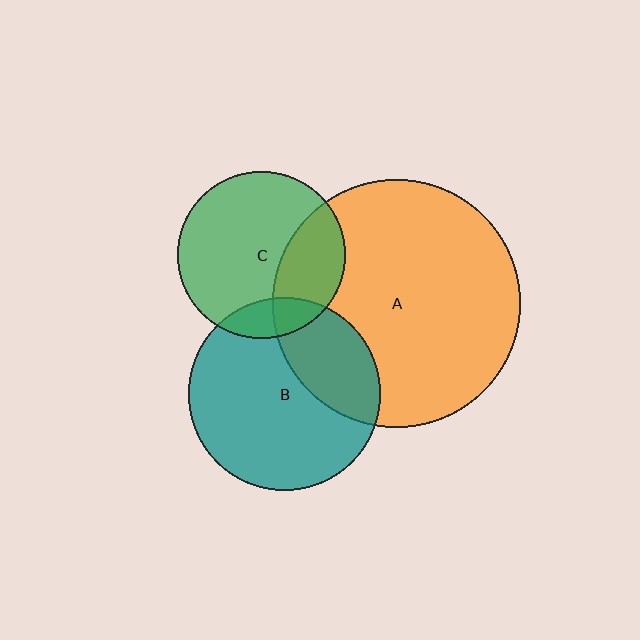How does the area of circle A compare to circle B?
Approximately 1.7 times.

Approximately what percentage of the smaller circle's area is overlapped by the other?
Approximately 30%.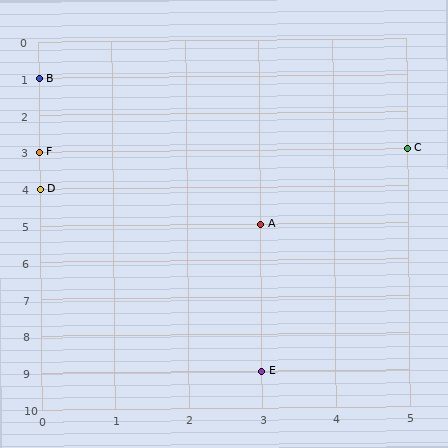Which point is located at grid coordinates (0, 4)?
Point D is at (0, 4).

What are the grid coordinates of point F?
Point F is at grid coordinates (0, 3).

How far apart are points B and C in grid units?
Points B and C are 5 columns and 2 rows apart (about 5.4 grid units diagonally).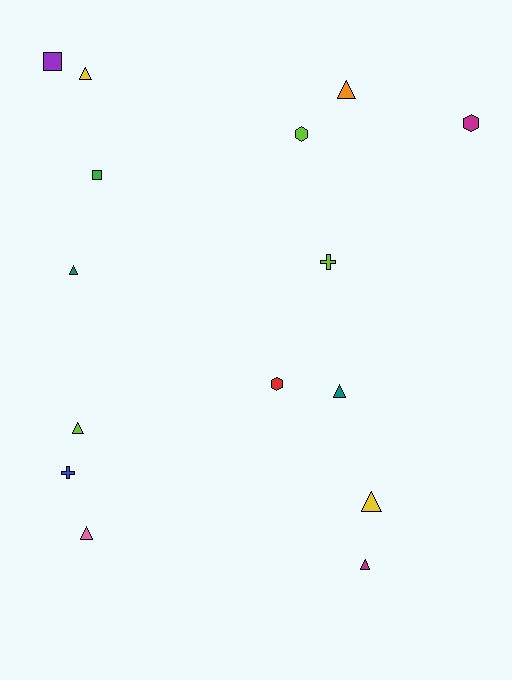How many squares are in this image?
There are 2 squares.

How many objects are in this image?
There are 15 objects.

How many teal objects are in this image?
There are 2 teal objects.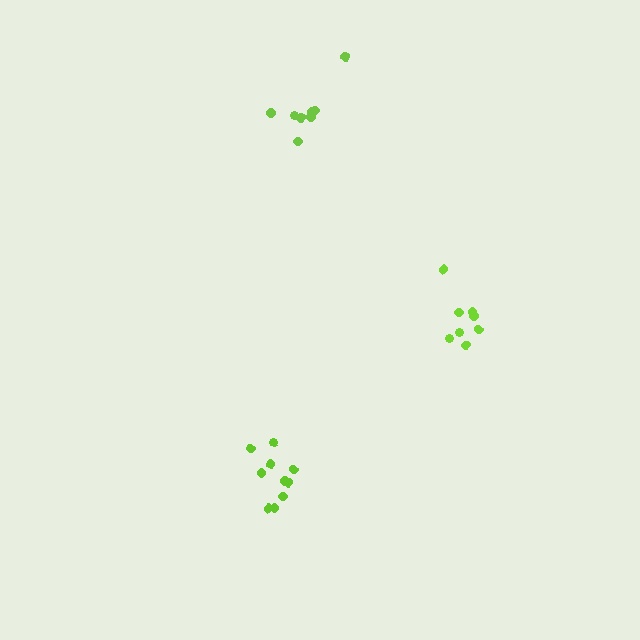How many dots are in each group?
Group 1: 8 dots, Group 2: 8 dots, Group 3: 10 dots (26 total).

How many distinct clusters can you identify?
There are 3 distinct clusters.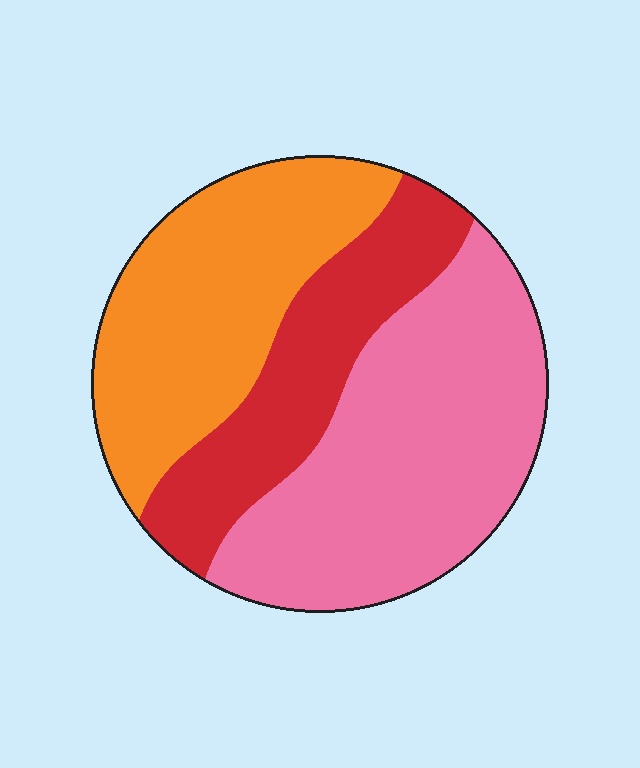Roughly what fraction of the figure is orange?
Orange takes up about one third (1/3) of the figure.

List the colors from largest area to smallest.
From largest to smallest: pink, orange, red.